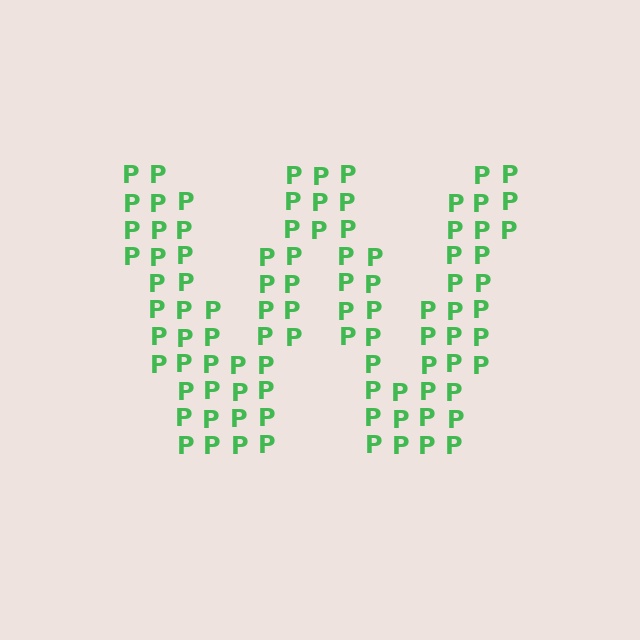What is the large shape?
The large shape is the letter W.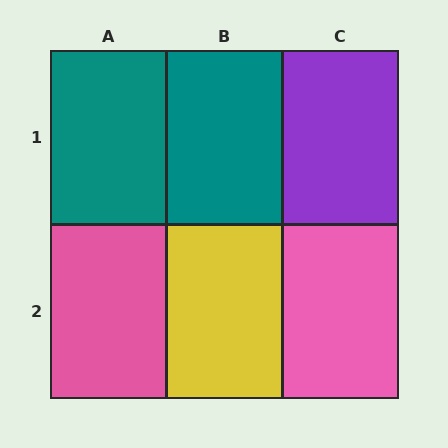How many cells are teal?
2 cells are teal.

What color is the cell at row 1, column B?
Teal.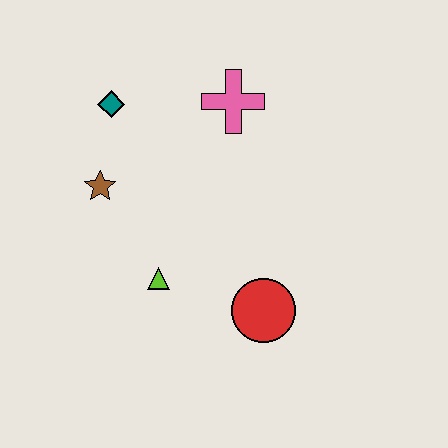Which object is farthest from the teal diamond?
The red circle is farthest from the teal diamond.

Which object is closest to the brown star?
The teal diamond is closest to the brown star.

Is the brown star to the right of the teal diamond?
No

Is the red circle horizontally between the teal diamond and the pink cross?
No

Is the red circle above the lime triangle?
No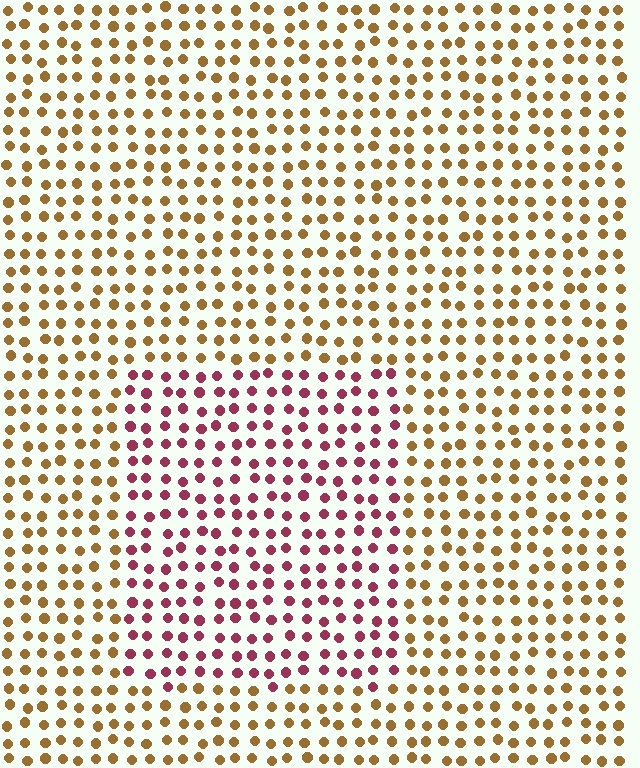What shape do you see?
I see a rectangle.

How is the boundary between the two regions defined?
The boundary is defined purely by a slight shift in hue (about 57 degrees). Spacing, size, and orientation are identical on both sides.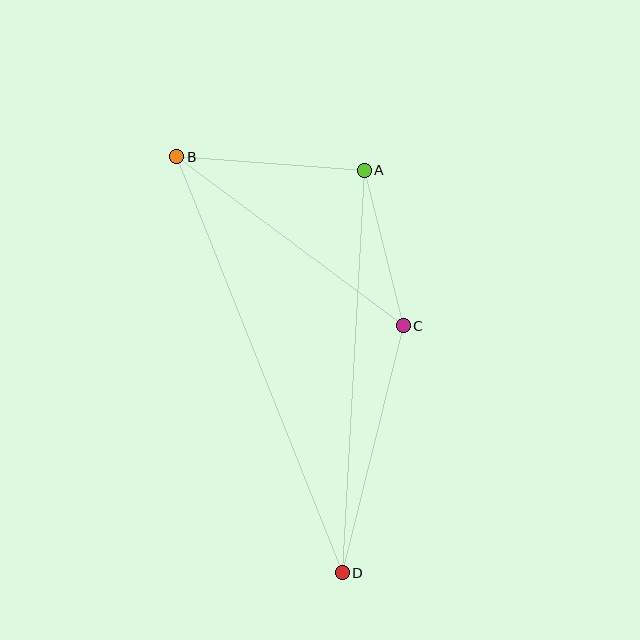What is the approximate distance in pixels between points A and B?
The distance between A and B is approximately 188 pixels.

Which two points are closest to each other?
Points A and C are closest to each other.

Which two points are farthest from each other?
Points B and D are farthest from each other.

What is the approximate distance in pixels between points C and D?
The distance between C and D is approximately 254 pixels.